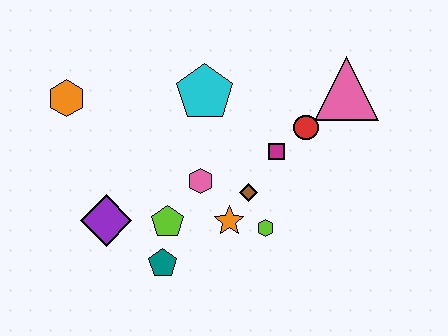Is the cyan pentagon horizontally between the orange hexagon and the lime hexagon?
Yes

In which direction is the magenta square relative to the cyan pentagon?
The magenta square is to the right of the cyan pentagon.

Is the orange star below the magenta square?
Yes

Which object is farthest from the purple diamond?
The pink triangle is farthest from the purple diamond.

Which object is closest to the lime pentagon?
The teal pentagon is closest to the lime pentagon.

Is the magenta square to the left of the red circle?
Yes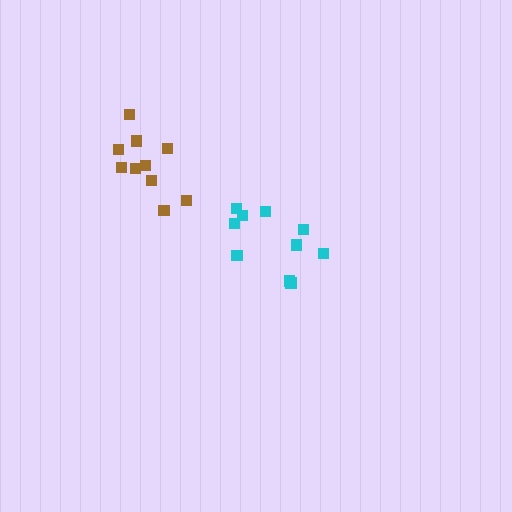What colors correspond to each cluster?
The clusters are colored: cyan, brown.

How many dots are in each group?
Group 1: 10 dots, Group 2: 10 dots (20 total).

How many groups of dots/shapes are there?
There are 2 groups.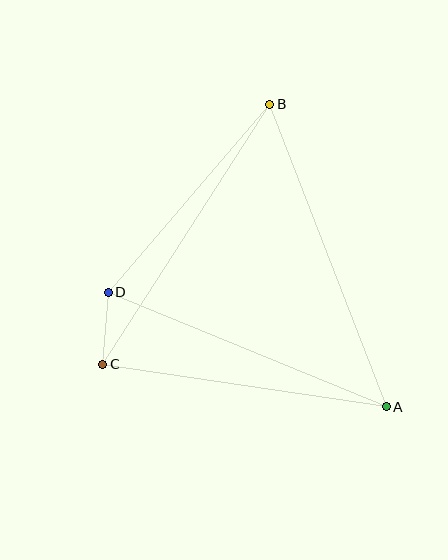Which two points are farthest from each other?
Points A and B are farthest from each other.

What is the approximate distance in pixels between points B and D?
The distance between B and D is approximately 248 pixels.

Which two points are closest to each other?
Points C and D are closest to each other.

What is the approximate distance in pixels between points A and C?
The distance between A and C is approximately 287 pixels.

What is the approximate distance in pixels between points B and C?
The distance between B and C is approximately 309 pixels.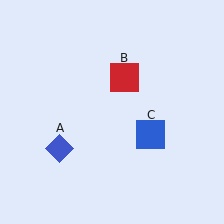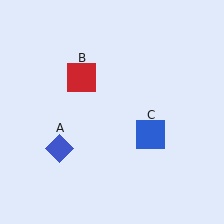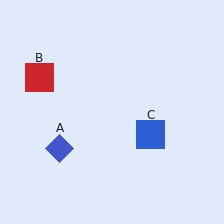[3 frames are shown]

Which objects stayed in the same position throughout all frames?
Blue diamond (object A) and blue square (object C) remained stationary.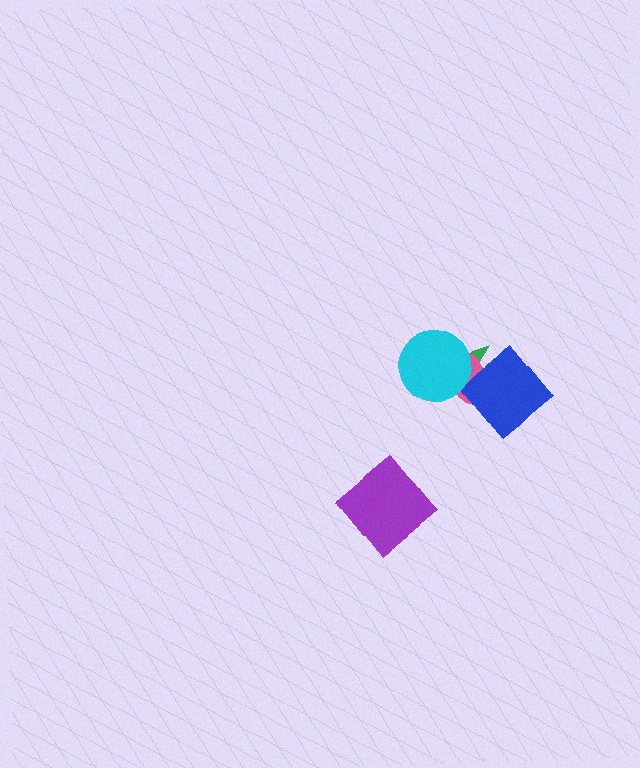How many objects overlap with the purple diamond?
0 objects overlap with the purple diamond.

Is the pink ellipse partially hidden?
Yes, it is partially covered by another shape.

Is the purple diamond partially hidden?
No, no other shape covers it.